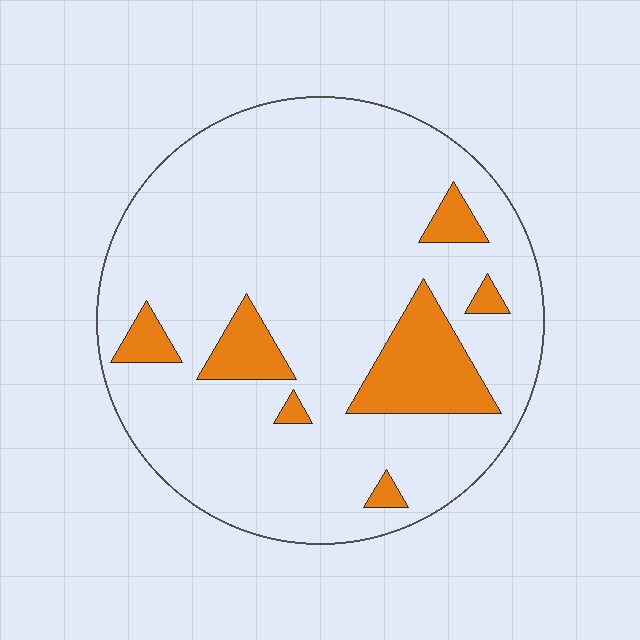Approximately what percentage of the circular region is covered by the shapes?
Approximately 15%.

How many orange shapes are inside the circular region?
7.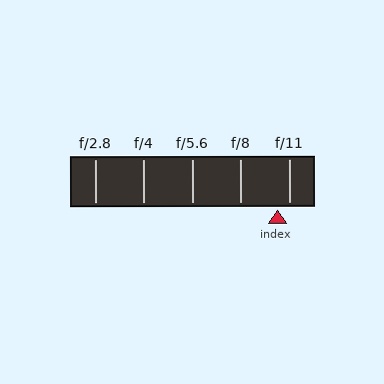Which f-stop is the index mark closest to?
The index mark is closest to f/11.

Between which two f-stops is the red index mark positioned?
The index mark is between f/8 and f/11.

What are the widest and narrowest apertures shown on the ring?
The widest aperture shown is f/2.8 and the narrowest is f/11.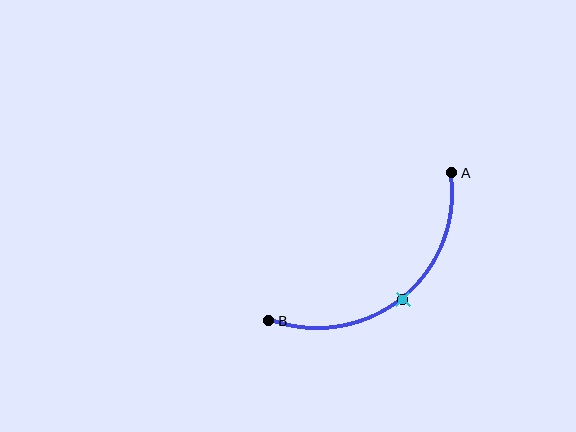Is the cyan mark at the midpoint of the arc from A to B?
Yes. The cyan mark lies on the arc at equal arc-length from both A and B — it is the arc midpoint.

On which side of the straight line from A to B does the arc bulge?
The arc bulges below and to the right of the straight line connecting A and B.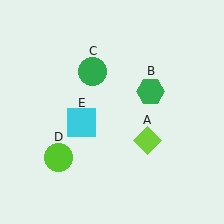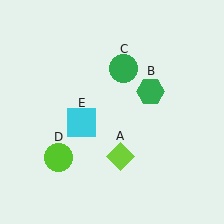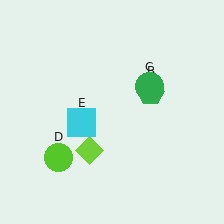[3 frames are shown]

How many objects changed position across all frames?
2 objects changed position: lime diamond (object A), green circle (object C).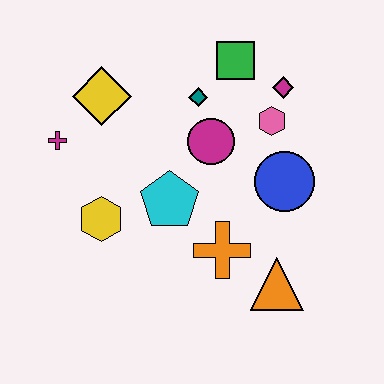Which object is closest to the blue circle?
The pink hexagon is closest to the blue circle.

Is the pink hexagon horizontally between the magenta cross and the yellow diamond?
No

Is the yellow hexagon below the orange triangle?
No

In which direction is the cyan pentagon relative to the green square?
The cyan pentagon is below the green square.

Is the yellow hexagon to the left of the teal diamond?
Yes